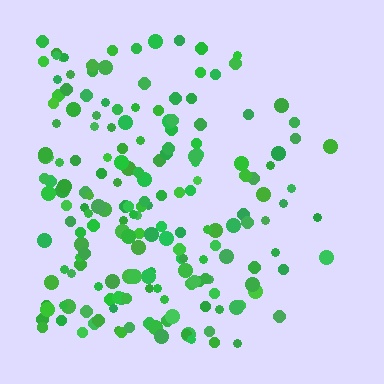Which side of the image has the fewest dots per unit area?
The right.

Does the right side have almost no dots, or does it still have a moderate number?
Still a moderate number, just noticeably fewer than the left.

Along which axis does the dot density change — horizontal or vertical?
Horizontal.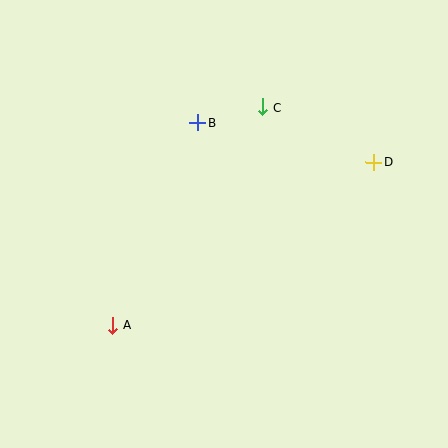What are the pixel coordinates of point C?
Point C is at (263, 107).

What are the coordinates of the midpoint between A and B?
The midpoint between A and B is at (155, 224).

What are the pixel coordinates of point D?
Point D is at (374, 162).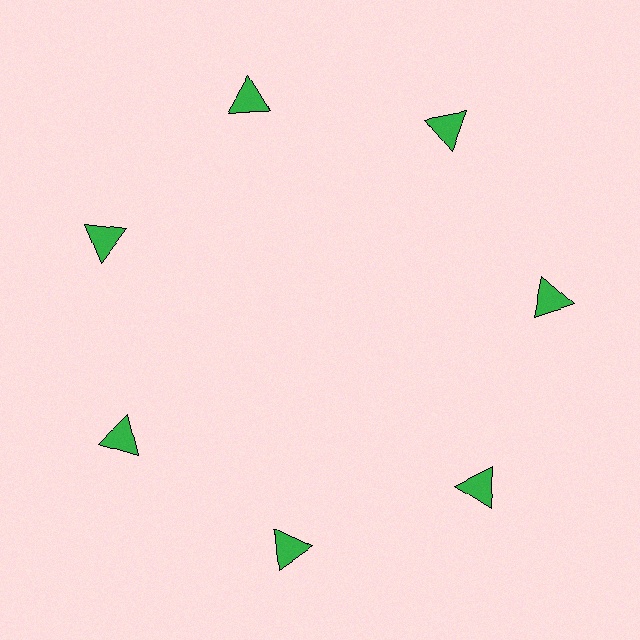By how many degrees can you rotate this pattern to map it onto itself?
The pattern maps onto itself every 51 degrees of rotation.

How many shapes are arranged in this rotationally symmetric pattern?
There are 7 shapes, arranged in 7 groups of 1.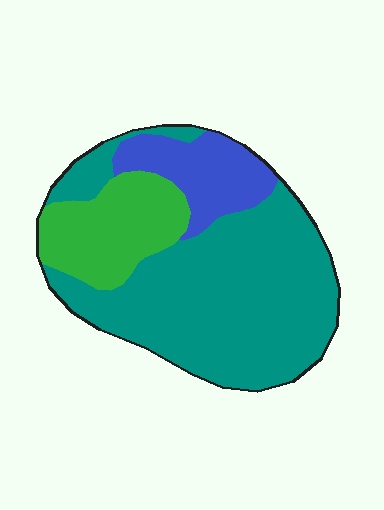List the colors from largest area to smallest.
From largest to smallest: teal, green, blue.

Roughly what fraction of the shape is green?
Green takes up about one fifth (1/5) of the shape.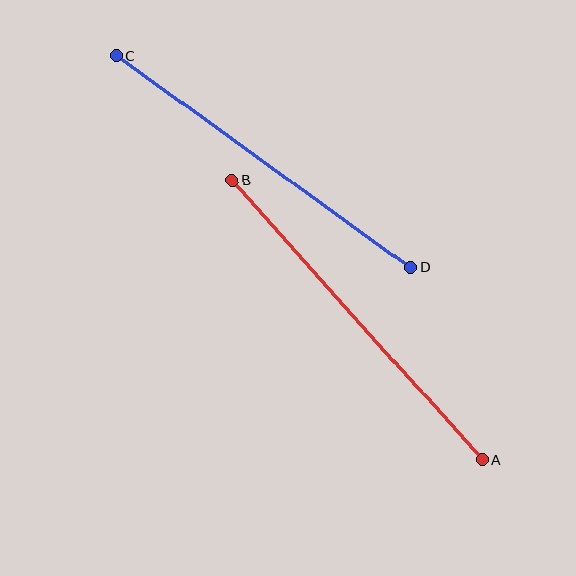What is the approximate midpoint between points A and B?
The midpoint is at approximately (357, 320) pixels.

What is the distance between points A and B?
The distance is approximately 375 pixels.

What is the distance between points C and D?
The distance is approximately 363 pixels.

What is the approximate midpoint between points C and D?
The midpoint is at approximately (263, 162) pixels.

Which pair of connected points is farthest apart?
Points A and B are farthest apart.